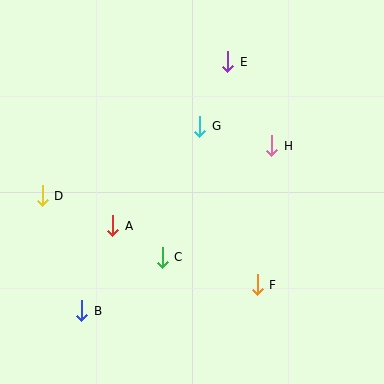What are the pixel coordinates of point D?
Point D is at (42, 196).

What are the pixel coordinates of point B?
Point B is at (82, 311).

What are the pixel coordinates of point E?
Point E is at (228, 62).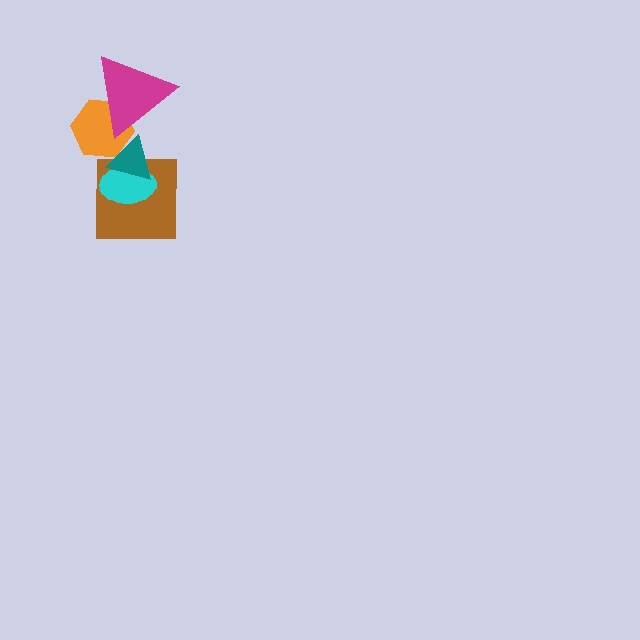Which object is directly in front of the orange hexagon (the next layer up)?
The teal triangle is directly in front of the orange hexagon.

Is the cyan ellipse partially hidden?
Yes, it is partially covered by another shape.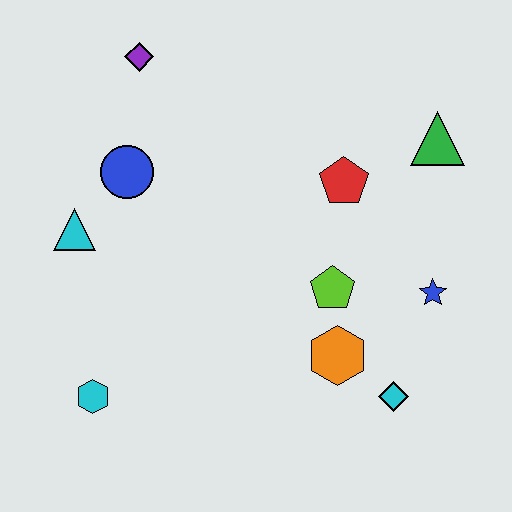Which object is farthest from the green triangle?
The cyan hexagon is farthest from the green triangle.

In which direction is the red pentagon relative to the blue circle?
The red pentagon is to the right of the blue circle.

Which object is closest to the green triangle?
The red pentagon is closest to the green triangle.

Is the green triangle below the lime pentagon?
No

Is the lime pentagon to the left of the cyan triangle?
No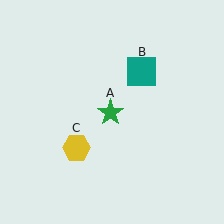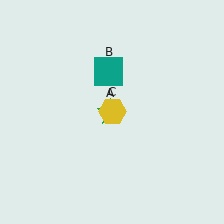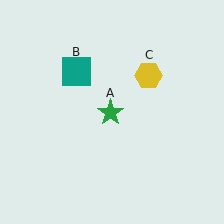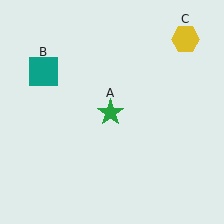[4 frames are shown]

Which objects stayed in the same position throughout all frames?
Green star (object A) remained stationary.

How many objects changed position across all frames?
2 objects changed position: teal square (object B), yellow hexagon (object C).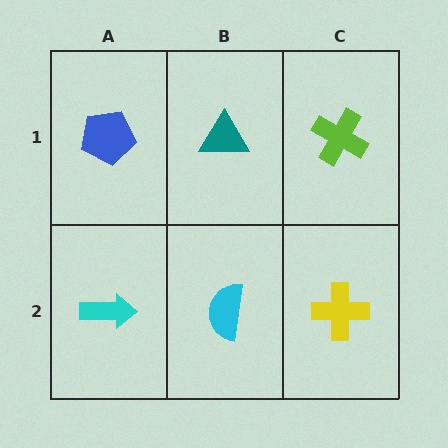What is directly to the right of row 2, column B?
A yellow cross.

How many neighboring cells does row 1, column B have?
3.